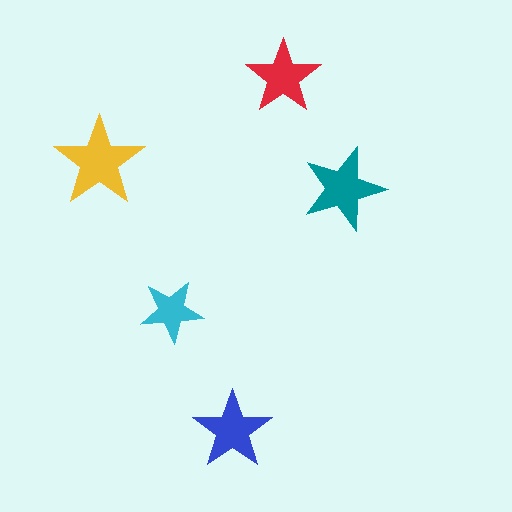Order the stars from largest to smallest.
the yellow one, the teal one, the blue one, the red one, the cyan one.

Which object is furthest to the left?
The yellow star is leftmost.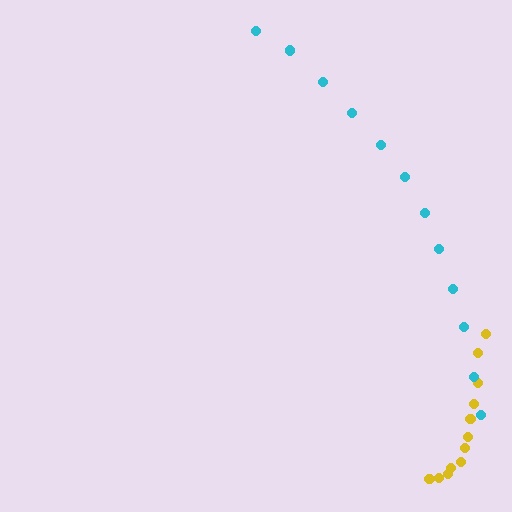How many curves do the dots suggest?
There are 2 distinct paths.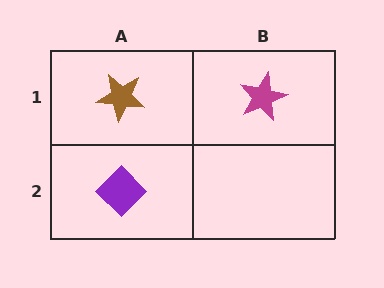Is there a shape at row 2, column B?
No, that cell is empty.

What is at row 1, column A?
A brown star.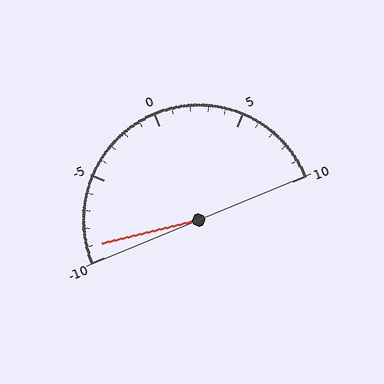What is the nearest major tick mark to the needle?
The nearest major tick mark is -10.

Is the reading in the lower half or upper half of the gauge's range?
The reading is in the lower half of the range (-10 to 10).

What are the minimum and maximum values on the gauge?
The gauge ranges from -10 to 10.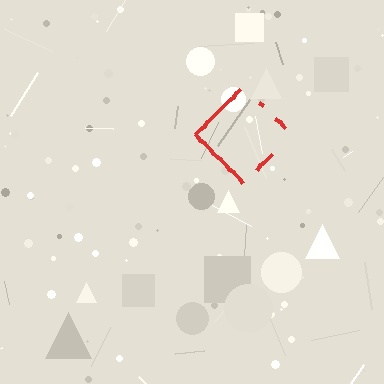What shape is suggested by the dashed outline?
The dashed outline suggests a diamond.